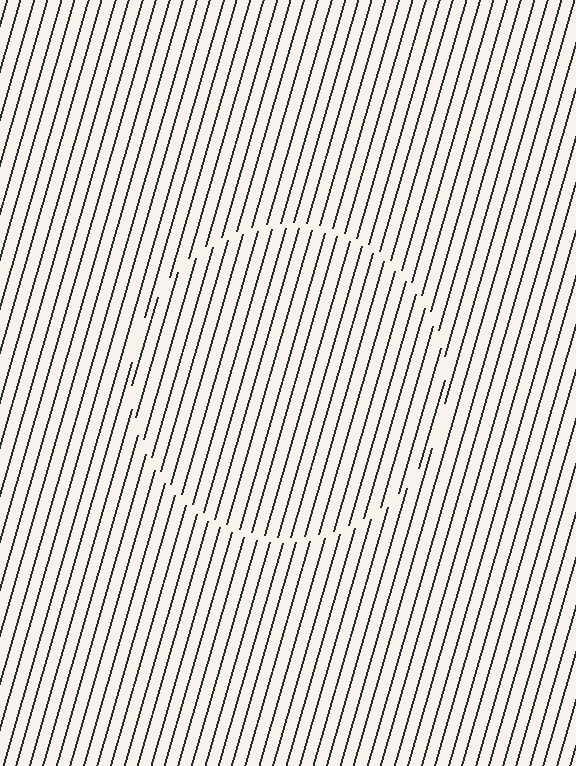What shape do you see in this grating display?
An illusory circle. The interior of the shape contains the same grating, shifted by half a period — the contour is defined by the phase discontinuity where line-ends from the inner and outer gratings abut.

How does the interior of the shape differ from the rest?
The interior of the shape contains the same grating, shifted by half a period — the contour is defined by the phase discontinuity where line-ends from the inner and outer gratings abut.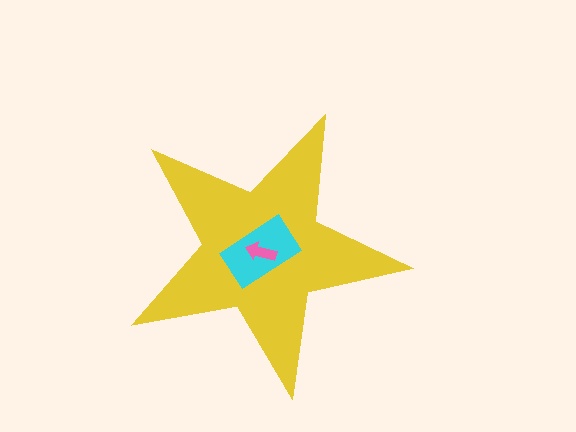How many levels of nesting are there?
3.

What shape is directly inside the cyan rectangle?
The pink arrow.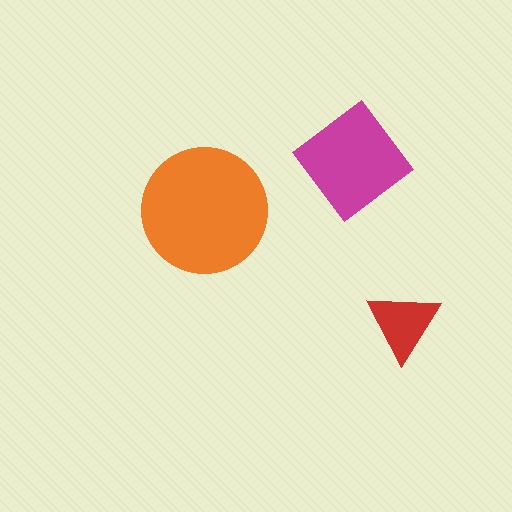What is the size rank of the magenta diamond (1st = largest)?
2nd.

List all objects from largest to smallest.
The orange circle, the magenta diamond, the red triangle.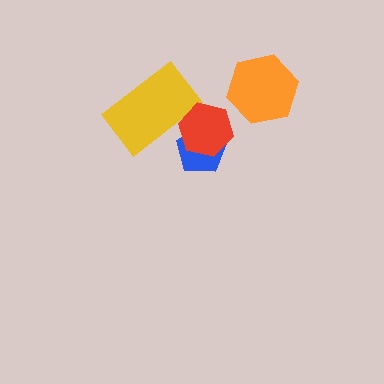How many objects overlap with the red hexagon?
2 objects overlap with the red hexagon.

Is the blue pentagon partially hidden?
Yes, it is partially covered by another shape.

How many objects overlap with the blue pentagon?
1 object overlaps with the blue pentagon.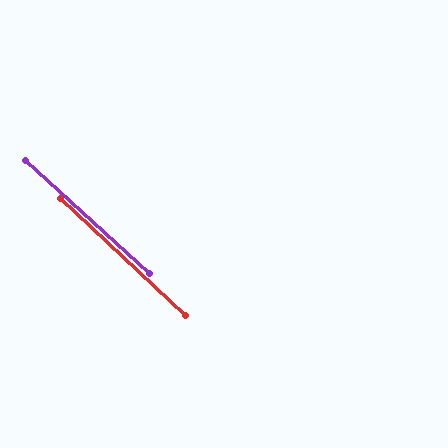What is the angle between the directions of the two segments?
Approximately 1 degree.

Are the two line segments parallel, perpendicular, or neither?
Parallel — their directions differ by only 0.9°.